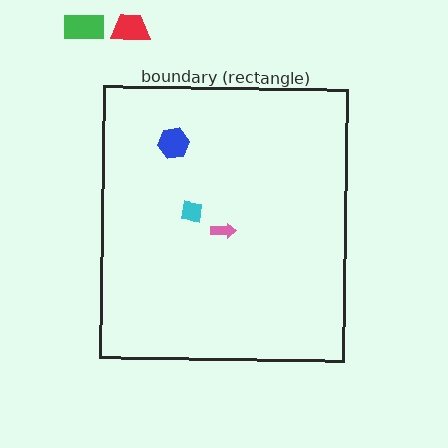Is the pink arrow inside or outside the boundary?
Inside.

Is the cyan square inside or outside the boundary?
Inside.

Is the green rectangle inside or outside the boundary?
Outside.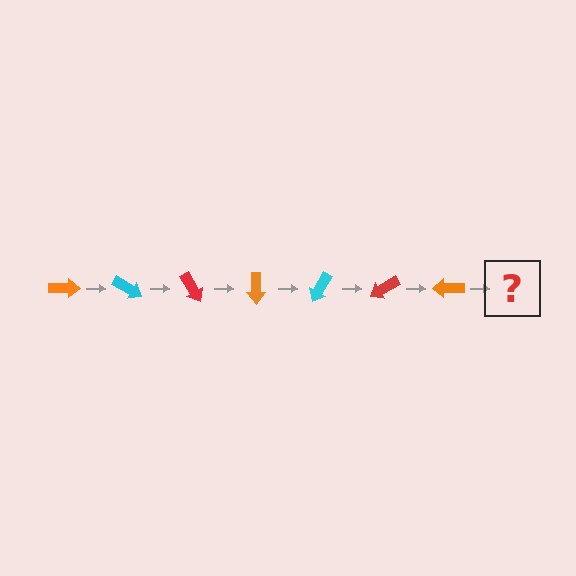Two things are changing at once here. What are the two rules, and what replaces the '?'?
The two rules are that it rotates 30 degrees each step and the color cycles through orange, cyan, and red. The '?' should be a cyan arrow, rotated 210 degrees from the start.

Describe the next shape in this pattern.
It should be a cyan arrow, rotated 210 degrees from the start.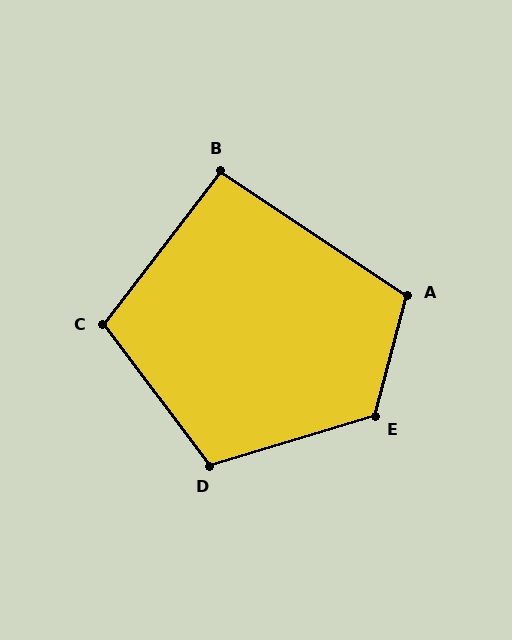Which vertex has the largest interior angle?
E, at approximately 122 degrees.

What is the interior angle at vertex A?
Approximately 109 degrees (obtuse).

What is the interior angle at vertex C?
Approximately 105 degrees (obtuse).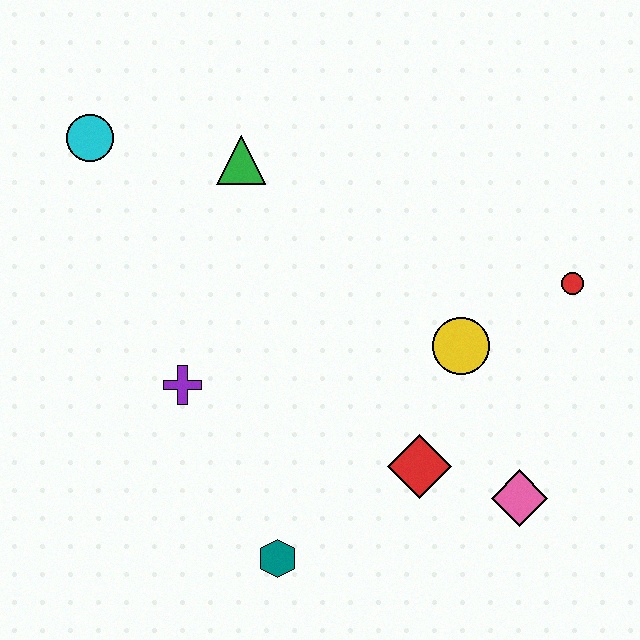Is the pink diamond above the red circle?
No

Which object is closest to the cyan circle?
The green triangle is closest to the cyan circle.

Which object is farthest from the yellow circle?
The cyan circle is farthest from the yellow circle.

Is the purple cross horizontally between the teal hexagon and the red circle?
No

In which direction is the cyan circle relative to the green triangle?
The cyan circle is to the left of the green triangle.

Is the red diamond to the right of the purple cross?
Yes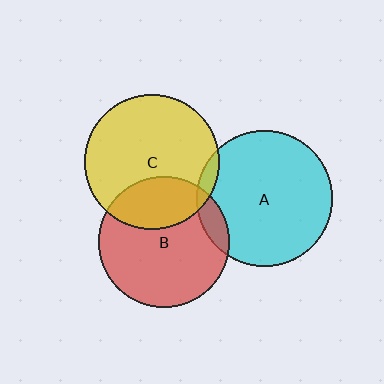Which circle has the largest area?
Circle A (cyan).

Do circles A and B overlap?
Yes.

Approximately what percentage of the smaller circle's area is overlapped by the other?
Approximately 10%.